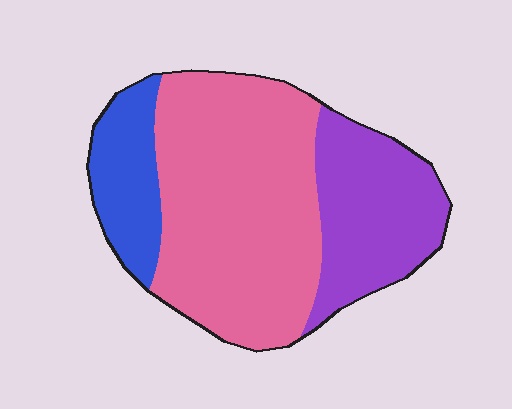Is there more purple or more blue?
Purple.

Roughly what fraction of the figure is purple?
Purple covers 27% of the figure.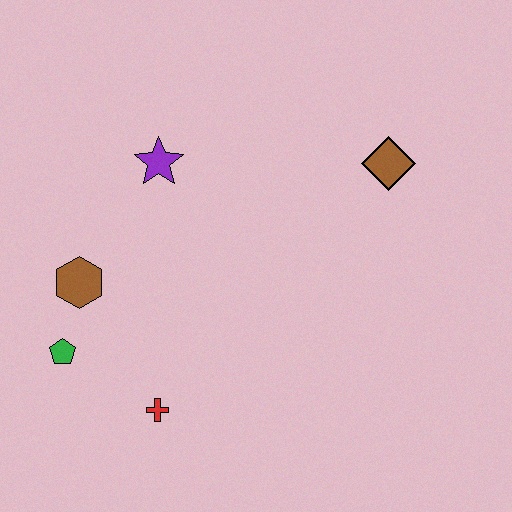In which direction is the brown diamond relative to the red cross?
The brown diamond is above the red cross.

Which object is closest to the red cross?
The green pentagon is closest to the red cross.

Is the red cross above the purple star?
No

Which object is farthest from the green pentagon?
The brown diamond is farthest from the green pentagon.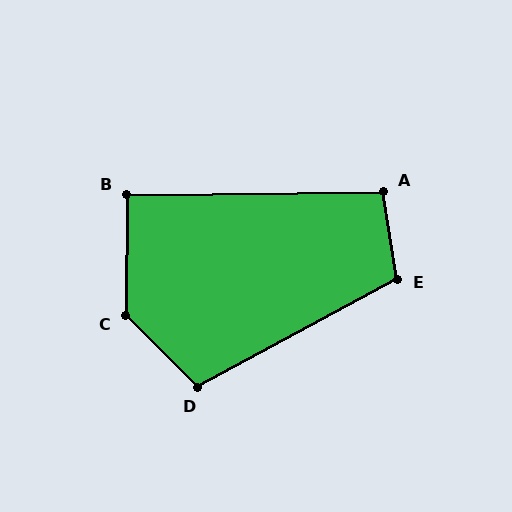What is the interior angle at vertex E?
Approximately 110 degrees (obtuse).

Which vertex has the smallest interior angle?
B, at approximately 91 degrees.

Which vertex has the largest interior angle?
C, at approximately 134 degrees.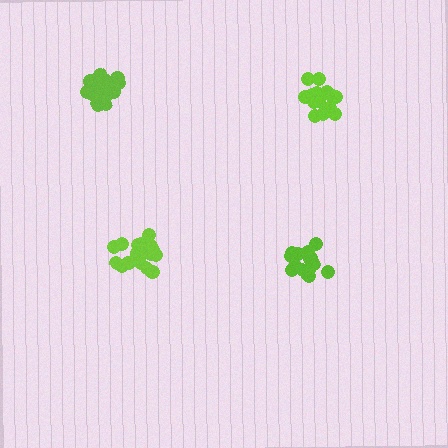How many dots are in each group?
Group 1: 18 dots, Group 2: 19 dots, Group 3: 15 dots, Group 4: 21 dots (73 total).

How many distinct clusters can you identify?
There are 4 distinct clusters.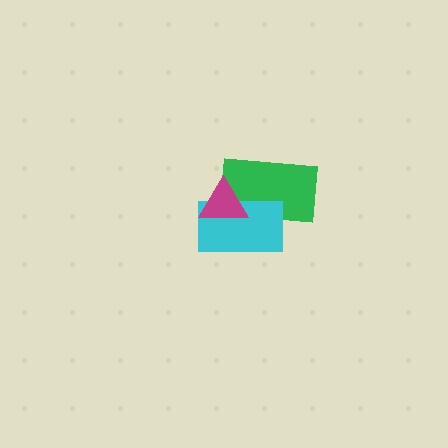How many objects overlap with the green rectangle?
2 objects overlap with the green rectangle.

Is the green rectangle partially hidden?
Yes, it is partially covered by another shape.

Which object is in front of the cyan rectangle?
The magenta triangle is in front of the cyan rectangle.